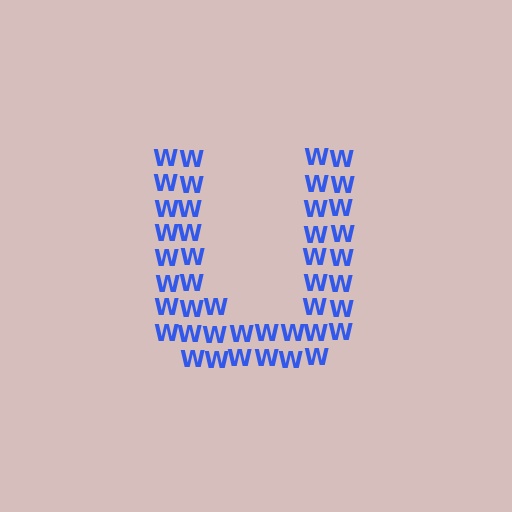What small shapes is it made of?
It is made of small letter W's.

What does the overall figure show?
The overall figure shows the letter U.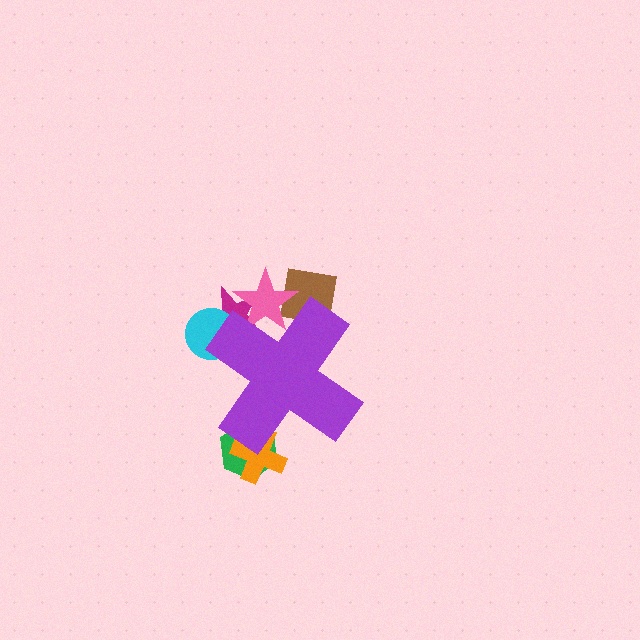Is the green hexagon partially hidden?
Yes, the green hexagon is partially hidden behind the purple cross.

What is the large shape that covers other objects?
A purple cross.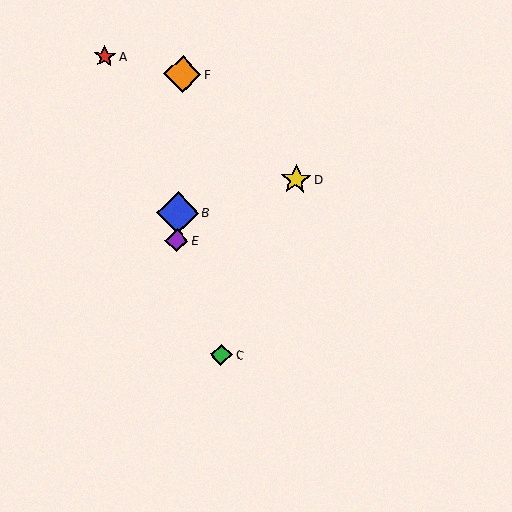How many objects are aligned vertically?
3 objects (B, E, F) are aligned vertically.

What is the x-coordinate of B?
Object B is at x≈178.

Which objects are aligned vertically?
Objects B, E, F are aligned vertically.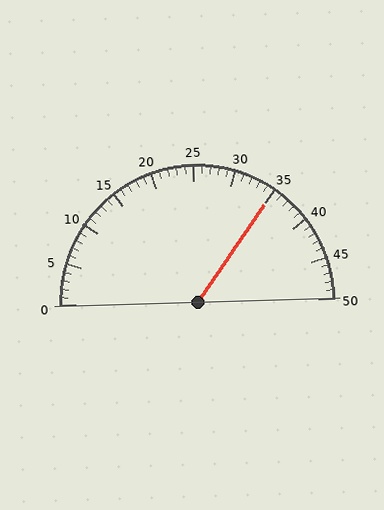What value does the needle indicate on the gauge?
The needle indicates approximately 35.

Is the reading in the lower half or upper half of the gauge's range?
The reading is in the upper half of the range (0 to 50).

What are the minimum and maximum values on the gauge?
The gauge ranges from 0 to 50.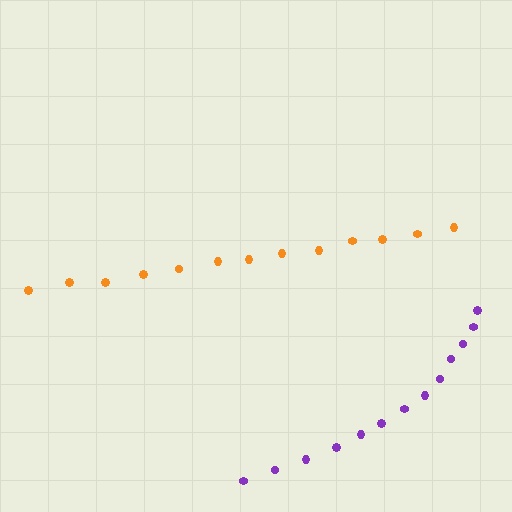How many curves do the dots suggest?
There are 2 distinct paths.